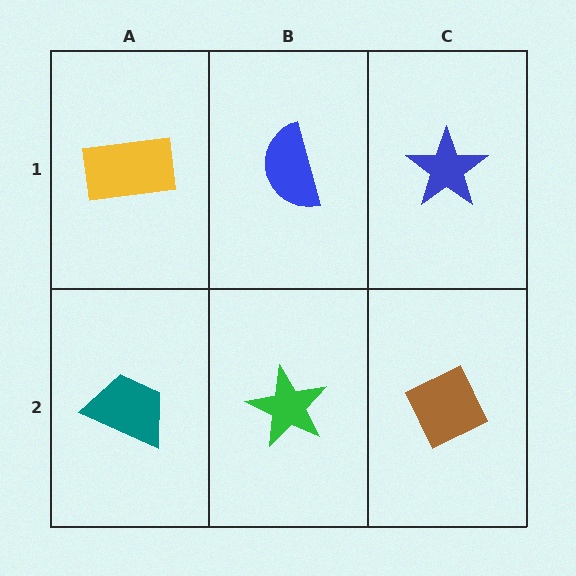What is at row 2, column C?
A brown diamond.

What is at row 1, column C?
A blue star.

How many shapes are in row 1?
3 shapes.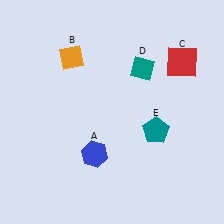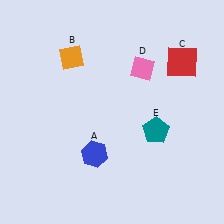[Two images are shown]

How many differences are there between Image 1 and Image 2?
There is 1 difference between the two images.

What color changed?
The diamond (D) changed from teal in Image 1 to pink in Image 2.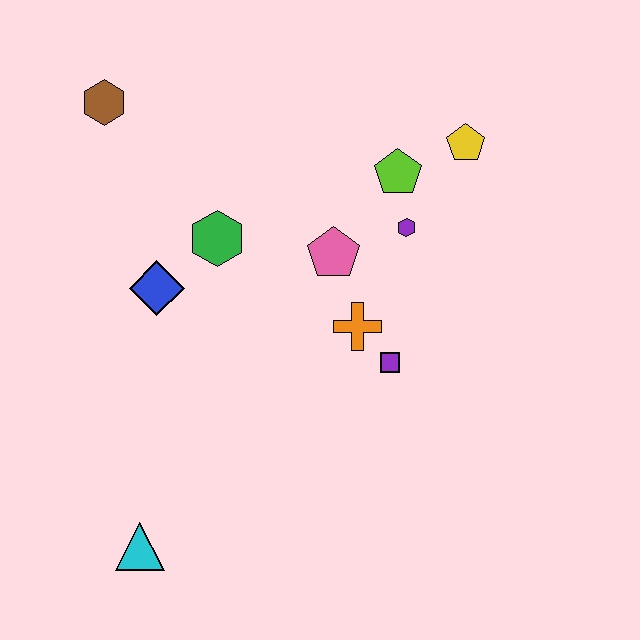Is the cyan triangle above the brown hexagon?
No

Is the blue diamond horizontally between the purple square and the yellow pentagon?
No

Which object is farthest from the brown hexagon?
The cyan triangle is farthest from the brown hexagon.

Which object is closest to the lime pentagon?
The purple hexagon is closest to the lime pentagon.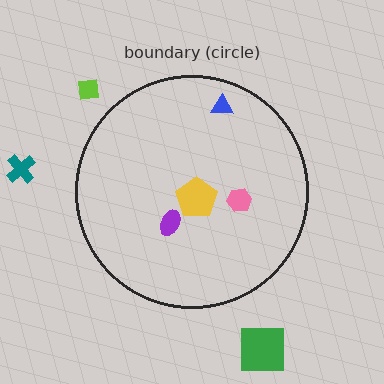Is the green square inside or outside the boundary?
Outside.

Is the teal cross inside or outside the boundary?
Outside.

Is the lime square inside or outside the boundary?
Outside.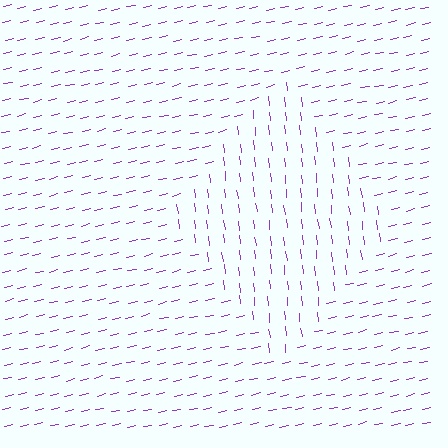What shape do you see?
I see a diamond.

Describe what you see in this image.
The image is filled with small purple line segments. A diamond region in the image has lines oriented differently from the surrounding lines, creating a visible texture boundary.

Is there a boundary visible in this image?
Yes, there is a texture boundary formed by a change in line orientation.